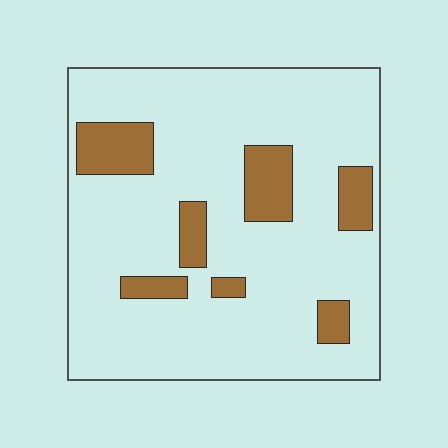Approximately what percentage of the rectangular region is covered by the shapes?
Approximately 15%.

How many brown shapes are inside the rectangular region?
7.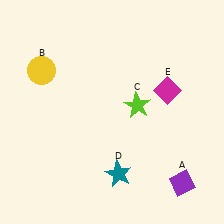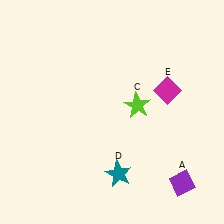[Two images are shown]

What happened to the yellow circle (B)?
The yellow circle (B) was removed in Image 2. It was in the top-left area of Image 1.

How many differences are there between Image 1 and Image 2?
There is 1 difference between the two images.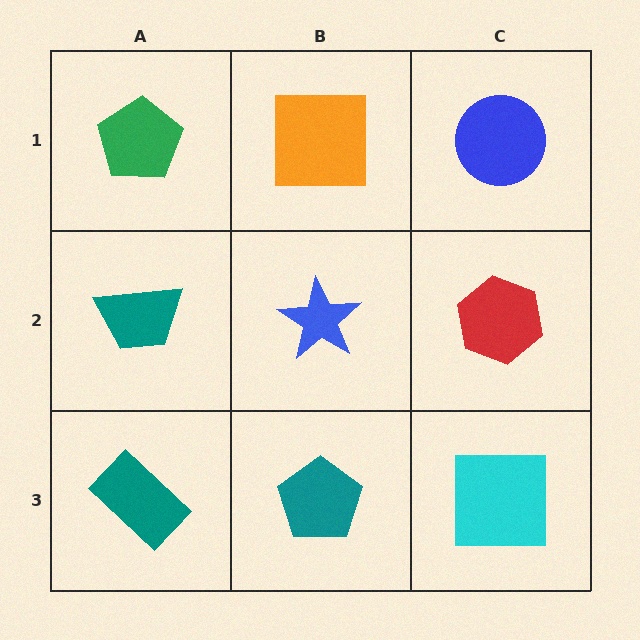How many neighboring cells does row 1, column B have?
3.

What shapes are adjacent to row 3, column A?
A teal trapezoid (row 2, column A), a teal pentagon (row 3, column B).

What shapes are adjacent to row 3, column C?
A red hexagon (row 2, column C), a teal pentagon (row 3, column B).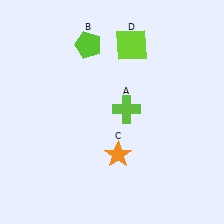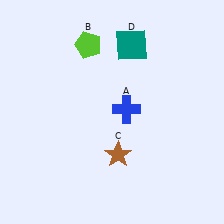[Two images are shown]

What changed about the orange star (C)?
In Image 1, C is orange. In Image 2, it changed to brown.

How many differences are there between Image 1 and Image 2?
There are 3 differences between the two images.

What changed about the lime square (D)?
In Image 1, D is lime. In Image 2, it changed to teal.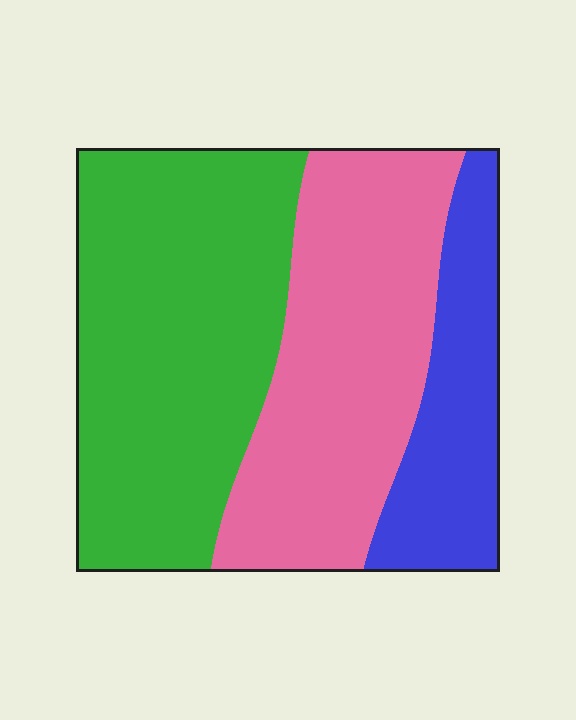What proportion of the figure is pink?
Pink takes up about three eighths (3/8) of the figure.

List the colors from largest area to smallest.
From largest to smallest: green, pink, blue.